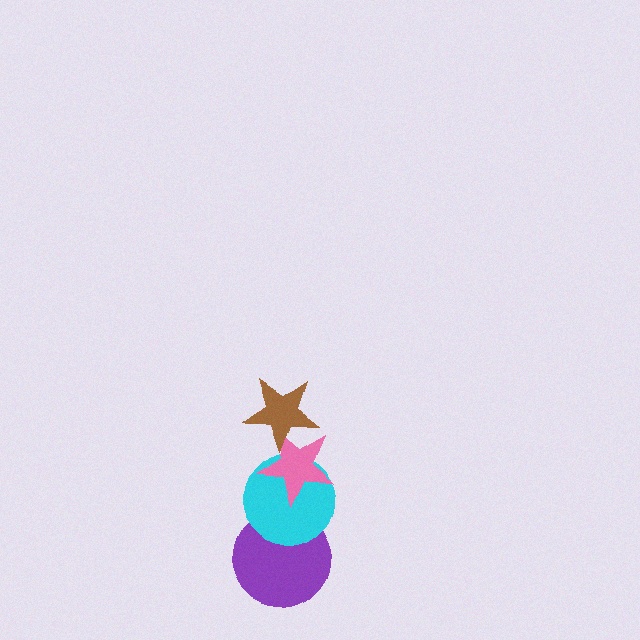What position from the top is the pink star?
The pink star is 2nd from the top.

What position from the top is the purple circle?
The purple circle is 4th from the top.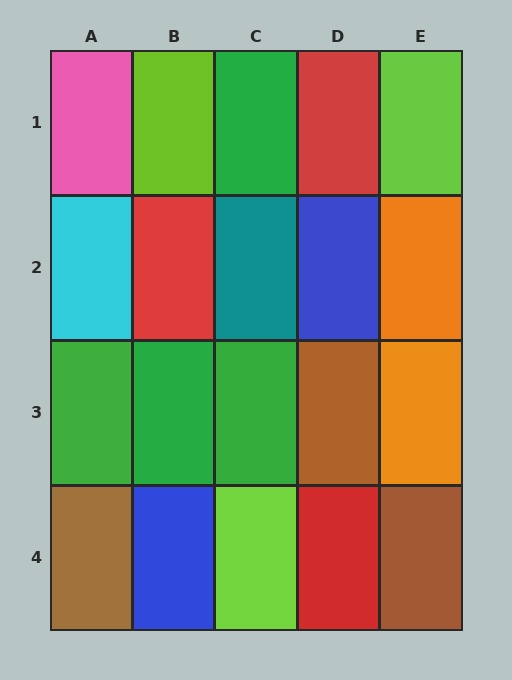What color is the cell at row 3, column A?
Green.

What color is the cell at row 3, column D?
Brown.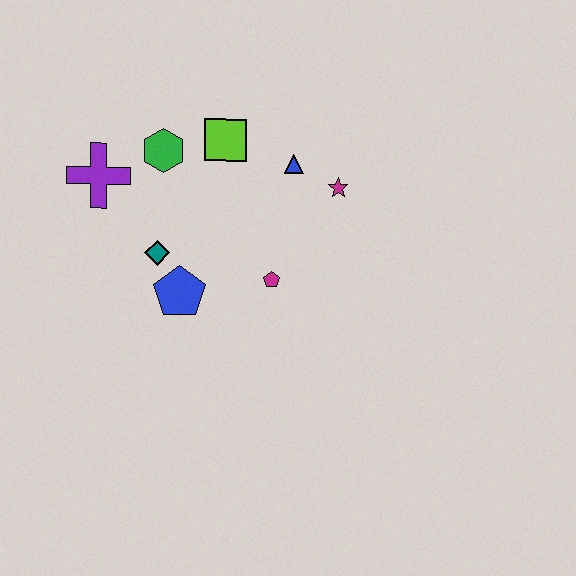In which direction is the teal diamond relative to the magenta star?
The teal diamond is to the left of the magenta star.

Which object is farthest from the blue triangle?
The purple cross is farthest from the blue triangle.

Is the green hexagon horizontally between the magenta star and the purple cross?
Yes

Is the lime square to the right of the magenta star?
No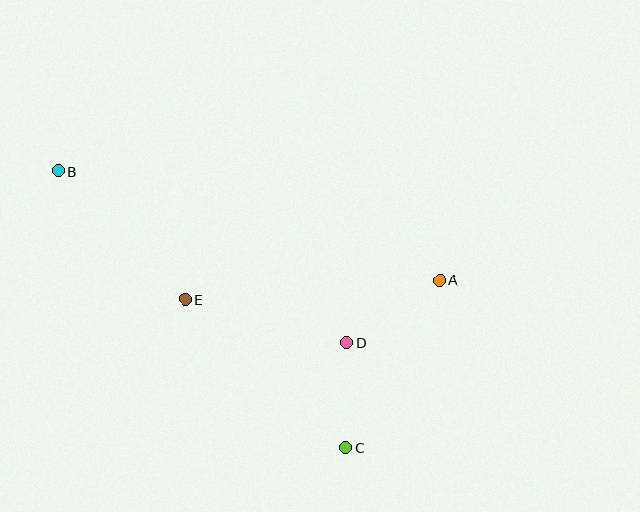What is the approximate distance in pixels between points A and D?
The distance between A and D is approximately 112 pixels.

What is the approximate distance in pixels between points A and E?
The distance between A and E is approximately 256 pixels.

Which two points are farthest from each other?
Points B and C are farthest from each other.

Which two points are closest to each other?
Points C and D are closest to each other.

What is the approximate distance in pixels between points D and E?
The distance between D and E is approximately 167 pixels.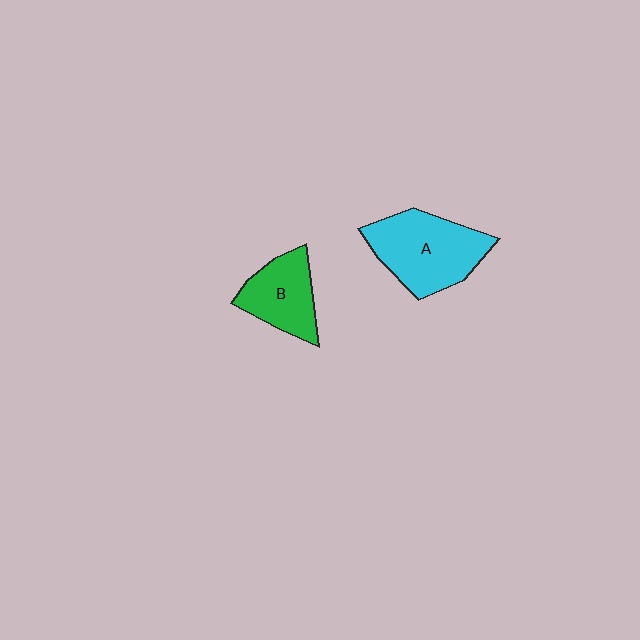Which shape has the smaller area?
Shape B (green).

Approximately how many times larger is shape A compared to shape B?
Approximately 1.5 times.